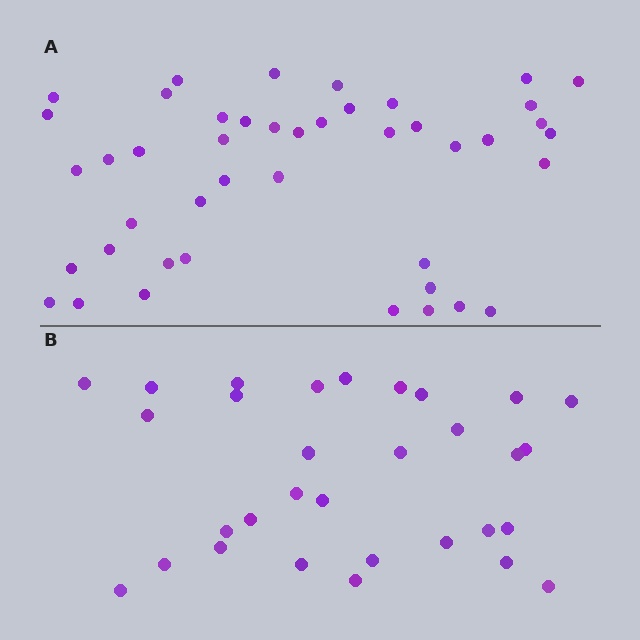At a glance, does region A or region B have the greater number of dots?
Region A (the top region) has more dots.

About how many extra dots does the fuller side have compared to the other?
Region A has approximately 15 more dots than region B.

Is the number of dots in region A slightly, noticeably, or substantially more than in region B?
Region A has noticeably more, but not dramatically so. The ratio is roughly 1.4 to 1.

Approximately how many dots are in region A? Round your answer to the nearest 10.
About 40 dots. (The exact count is 44, which rounds to 40.)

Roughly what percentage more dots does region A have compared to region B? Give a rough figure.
About 40% more.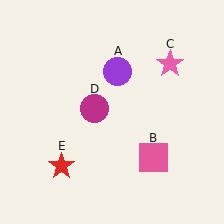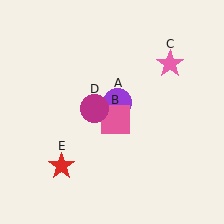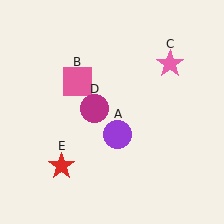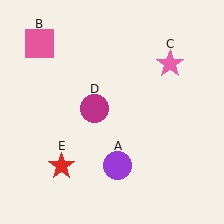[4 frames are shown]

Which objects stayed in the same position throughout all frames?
Pink star (object C) and magenta circle (object D) and red star (object E) remained stationary.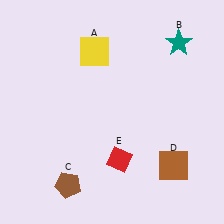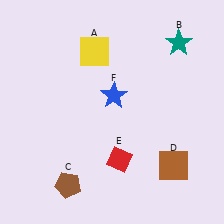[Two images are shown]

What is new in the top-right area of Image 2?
A blue star (F) was added in the top-right area of Image 2.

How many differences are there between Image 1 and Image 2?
There is 1 difference between the two images.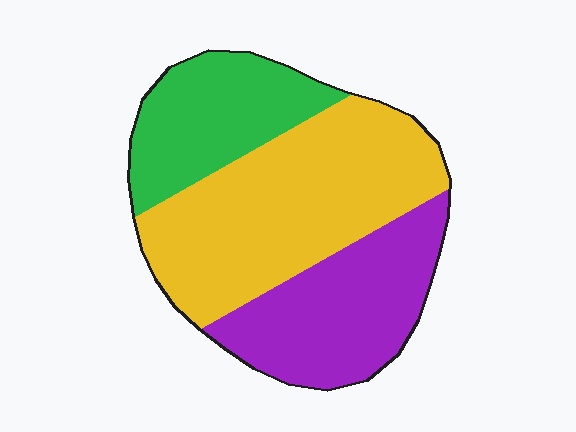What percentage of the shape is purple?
Purple takes up about one third (1/3) of the shape.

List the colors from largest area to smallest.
From largest to smallest: yellow, purple, green.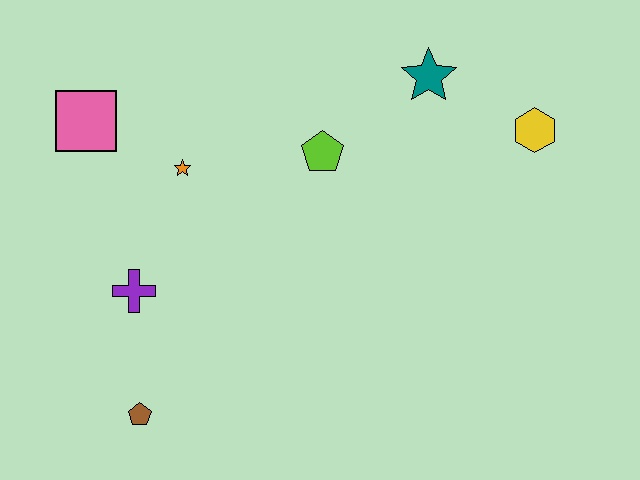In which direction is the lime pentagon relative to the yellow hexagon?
The lime pentagon is to the left of the yellow hexagon.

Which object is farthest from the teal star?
The brown pentagon is farthest from the teal star.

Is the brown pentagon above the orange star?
No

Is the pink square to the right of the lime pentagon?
No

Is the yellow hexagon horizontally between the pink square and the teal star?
No